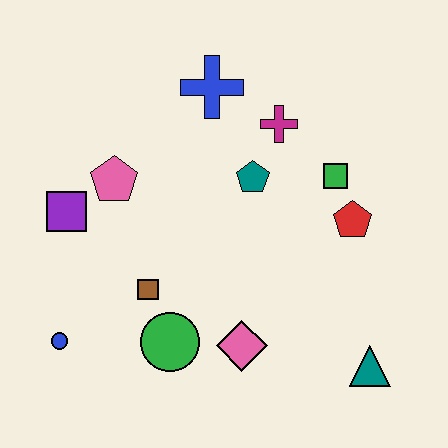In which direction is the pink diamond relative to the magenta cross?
The pink diamond is below the magenta cross.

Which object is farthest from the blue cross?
The teal triangle is farthest from the blue cross.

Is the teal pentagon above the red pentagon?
Yes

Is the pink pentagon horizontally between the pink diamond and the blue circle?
Yes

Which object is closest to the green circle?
The brown square is closest to the green circle.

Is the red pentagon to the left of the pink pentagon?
No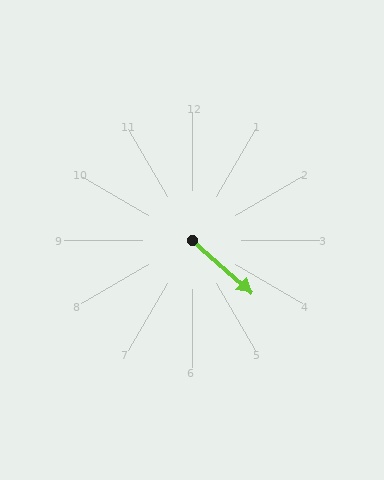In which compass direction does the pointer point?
Southeast.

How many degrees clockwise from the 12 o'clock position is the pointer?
Approximately 132 degrees.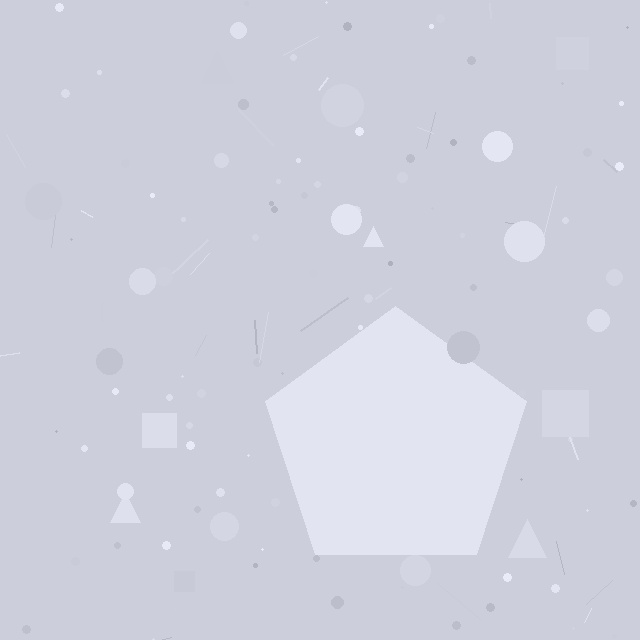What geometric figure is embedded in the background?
A pentagon is embedded in the background.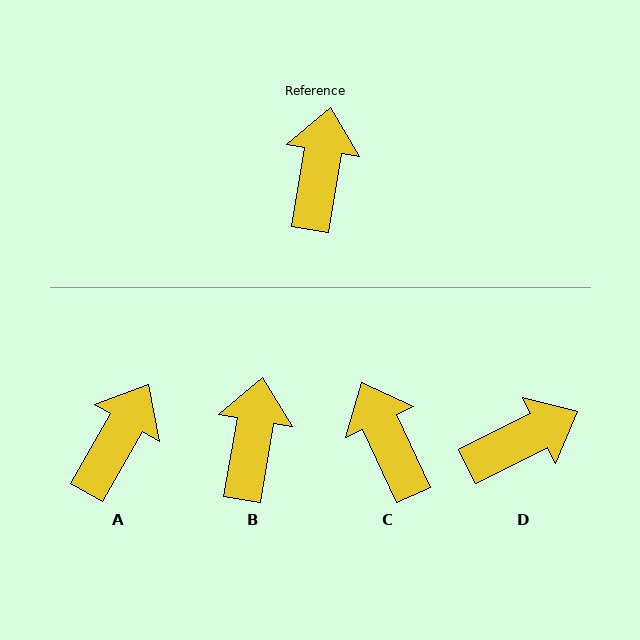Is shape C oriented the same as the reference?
No, it is off by about 35 degrees.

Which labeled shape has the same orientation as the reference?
B.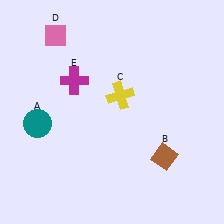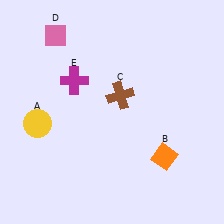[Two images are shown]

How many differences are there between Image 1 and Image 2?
There are 3 differences between the two images.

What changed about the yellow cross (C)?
In Image 1, C is yellow. In Image 2, it changed to brown.